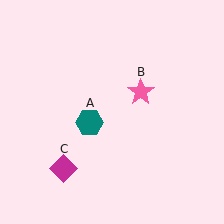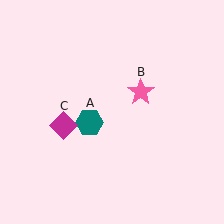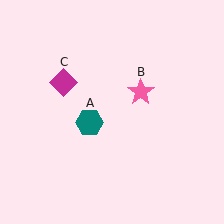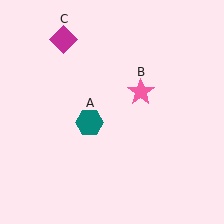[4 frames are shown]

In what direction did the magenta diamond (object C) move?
The magenta diamond (object C) moved up.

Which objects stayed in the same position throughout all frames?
Teal hexagon (object A) and pink star (object B) remained stationary.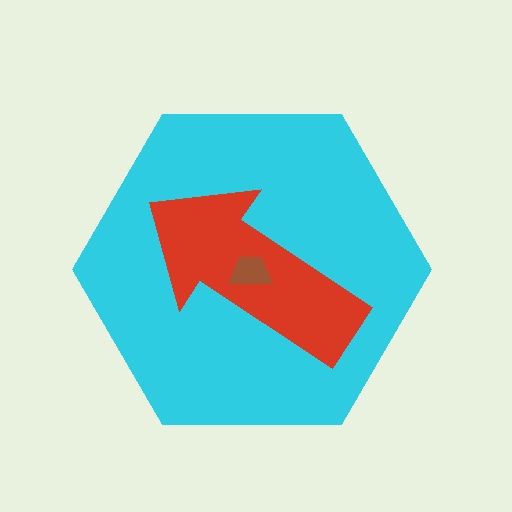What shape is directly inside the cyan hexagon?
The red arrow.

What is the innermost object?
The brown trapezoid.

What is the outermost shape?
The cyan hexagon.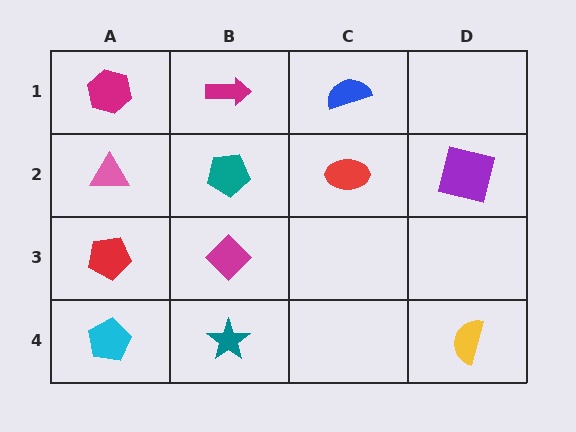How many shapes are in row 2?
4 shapes.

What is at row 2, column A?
A pink triangle.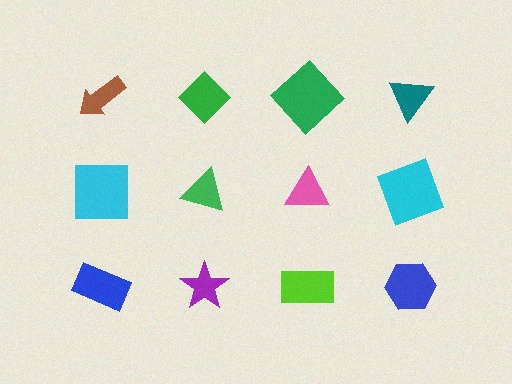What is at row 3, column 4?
A blue hexagon.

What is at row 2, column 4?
A cyan square.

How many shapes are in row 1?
4 shapes.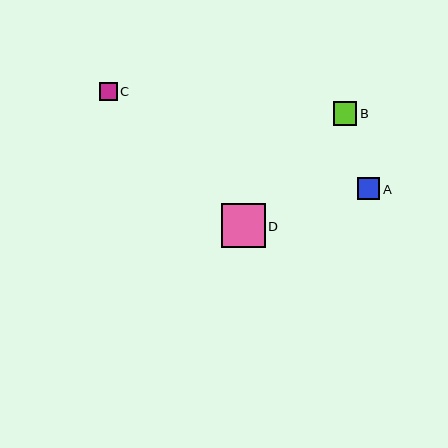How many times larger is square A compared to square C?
Square A is approximately 1.2 times the size of square C.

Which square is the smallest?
Square C is the smallest with a size of approximately 18 pixels.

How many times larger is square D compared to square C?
Square D is approximately 2.4 times the size of square C.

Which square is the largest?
Square D is the largest with a size of approximately 44 pixels.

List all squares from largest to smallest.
From largest to smallest: D, B, A, C.